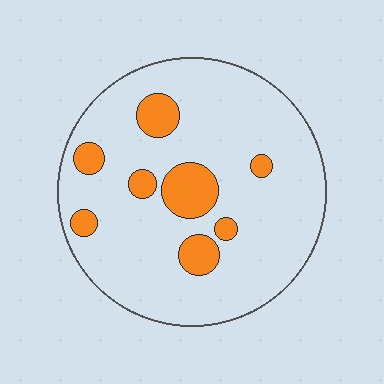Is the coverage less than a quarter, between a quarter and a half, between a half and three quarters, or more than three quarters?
Less than a quarter.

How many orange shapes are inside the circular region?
8.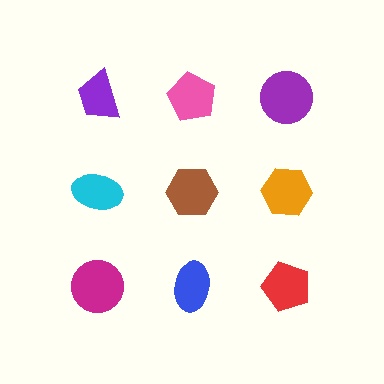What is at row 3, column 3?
A red pentagon.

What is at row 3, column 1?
A magenta circle.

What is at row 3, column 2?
A blue ellipse.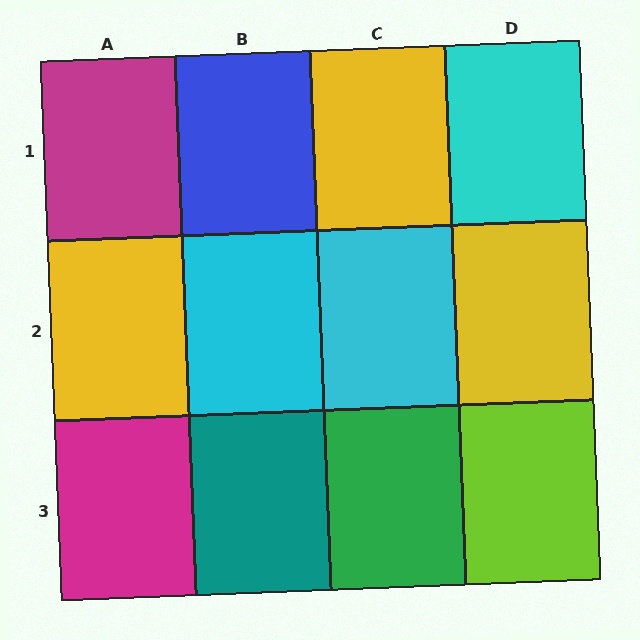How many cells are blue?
1 cell is blue.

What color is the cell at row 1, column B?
Blue.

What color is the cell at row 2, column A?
Yellow.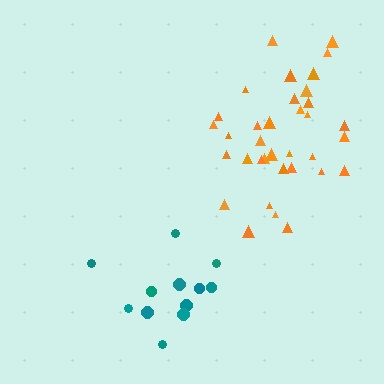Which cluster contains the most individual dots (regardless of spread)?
Orange (35).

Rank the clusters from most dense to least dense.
orange, teal.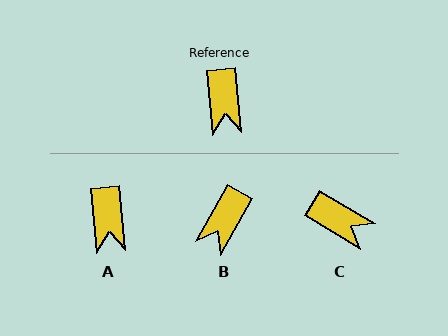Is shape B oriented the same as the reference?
No, it is off by about 35 degrees.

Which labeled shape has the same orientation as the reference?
A.